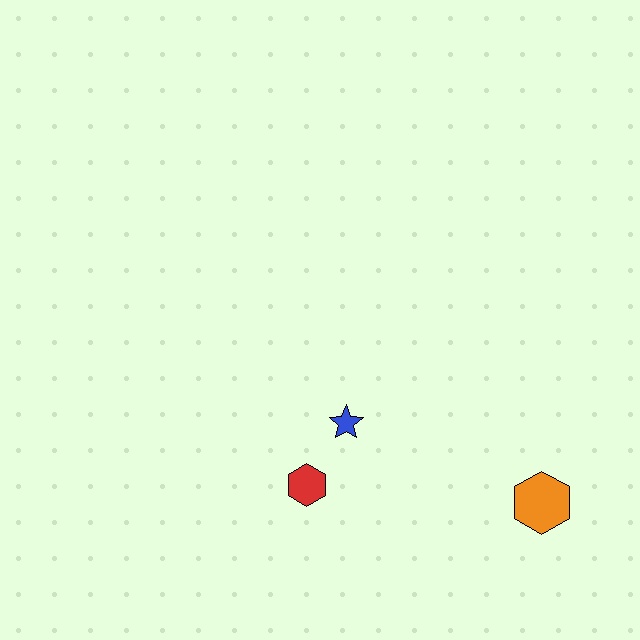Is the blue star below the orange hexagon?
No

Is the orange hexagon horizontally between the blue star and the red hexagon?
No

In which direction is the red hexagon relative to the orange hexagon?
The red hexagon is to the left of the orange hexagon.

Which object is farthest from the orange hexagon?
The red hexagon is farthest from the orange hexagon.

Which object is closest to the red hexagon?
The blue star is closest to the red hexagon.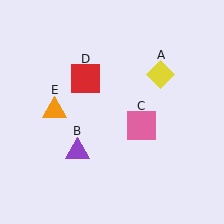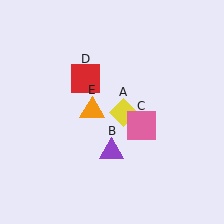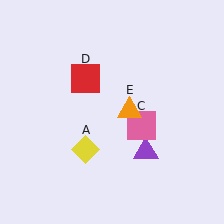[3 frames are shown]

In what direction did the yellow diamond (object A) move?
The yellow diamond (object A) moved down and to the left.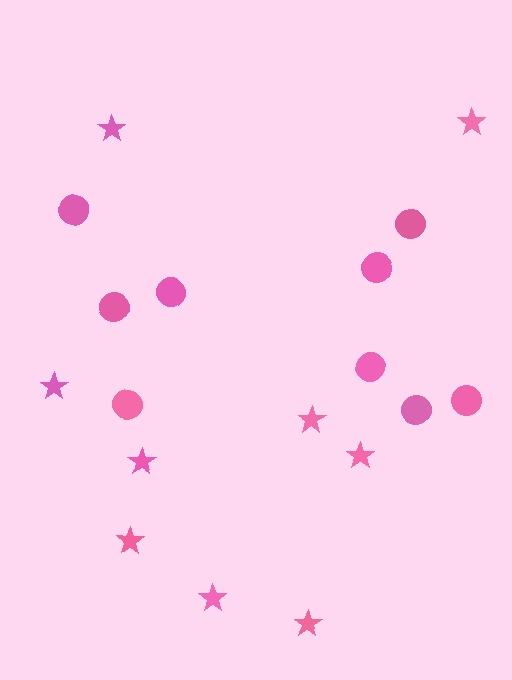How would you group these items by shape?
There are 2 groups: one group of stars (9) and one group of circles (9).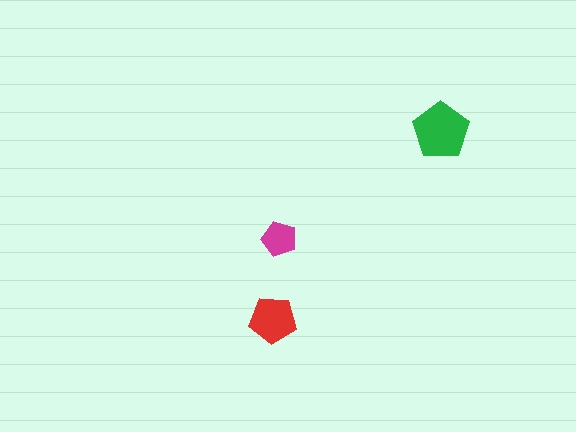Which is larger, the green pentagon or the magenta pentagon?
The green one.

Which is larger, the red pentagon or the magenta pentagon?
The red one.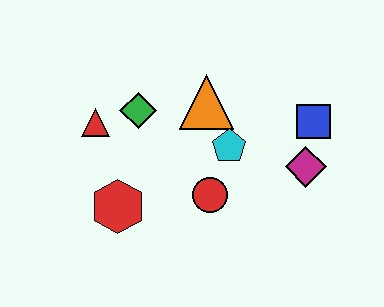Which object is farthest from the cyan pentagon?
The red triangle is farthest from the cyan pentagon.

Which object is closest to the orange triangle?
The cyan pentagon is closest to the orange triangle.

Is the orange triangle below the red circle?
No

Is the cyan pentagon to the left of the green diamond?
No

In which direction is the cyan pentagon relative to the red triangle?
The cyan pentagon is to the right of the red triangle.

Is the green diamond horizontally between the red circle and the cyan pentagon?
No